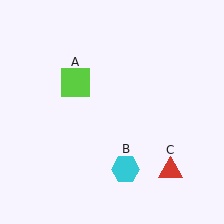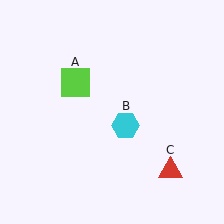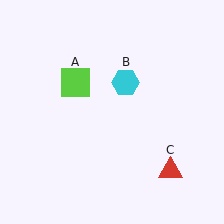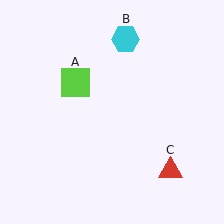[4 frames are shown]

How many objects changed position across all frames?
1 object changed position: cyan hexagon (object B).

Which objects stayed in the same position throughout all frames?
Lime square (object A) and red triangle (object C) remained stationary.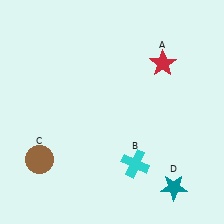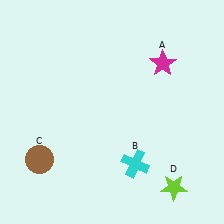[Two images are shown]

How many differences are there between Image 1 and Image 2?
There are 2 differences between the two images.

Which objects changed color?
A changed from red to magenta. D changed from teal to lime.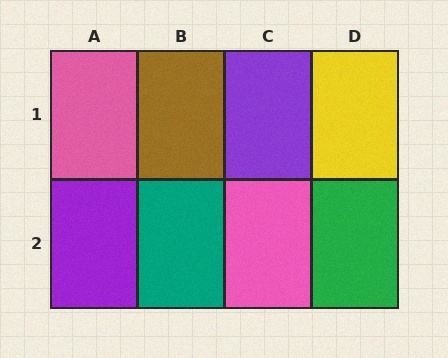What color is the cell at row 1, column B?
Brown.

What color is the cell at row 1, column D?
Yellow.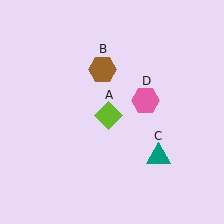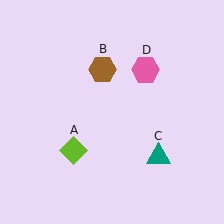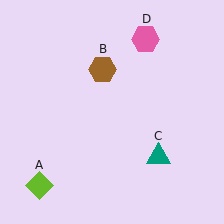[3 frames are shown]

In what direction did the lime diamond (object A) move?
The lime diamond (object A) moved down and to the left.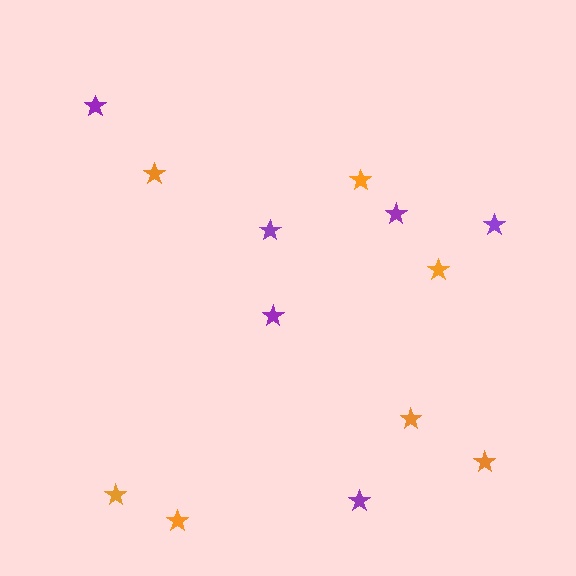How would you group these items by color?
There are 2 groups: one group of purple stars (6) and one group of orange stars (7).